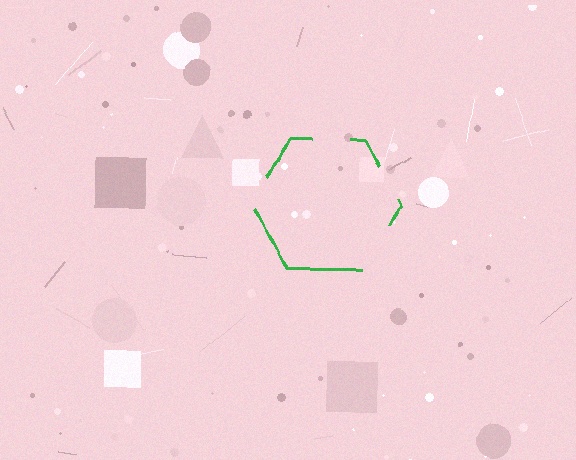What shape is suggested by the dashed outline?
The dashed outline suggests a hexagon.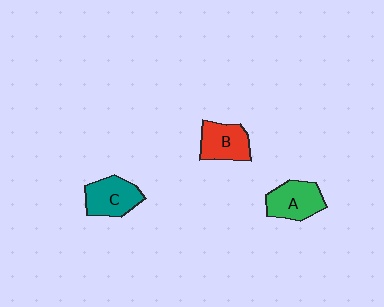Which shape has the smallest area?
Shape B (red).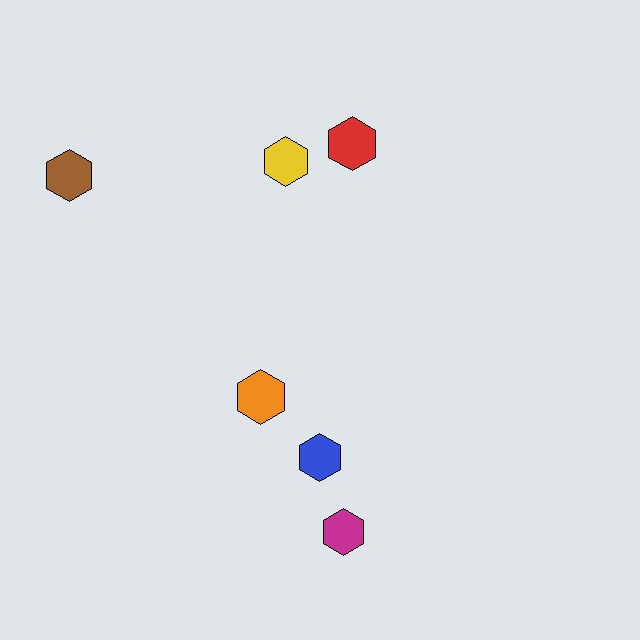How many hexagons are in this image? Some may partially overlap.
There are 6 hexagons.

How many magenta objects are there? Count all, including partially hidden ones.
There is 1 magenta object.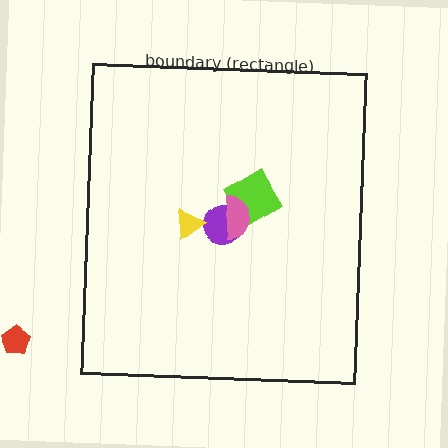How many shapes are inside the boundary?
4 inside, 1 outside.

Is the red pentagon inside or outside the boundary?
Outside.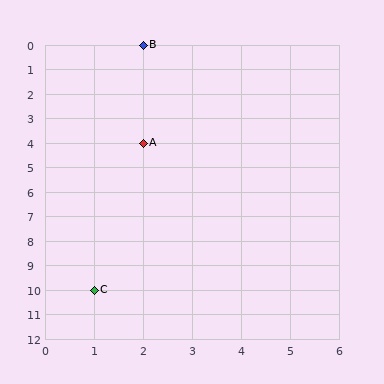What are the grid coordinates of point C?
Point C is at grid coordinates (1, 10).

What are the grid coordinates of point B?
Point B is at grid coordinates (2, 0).